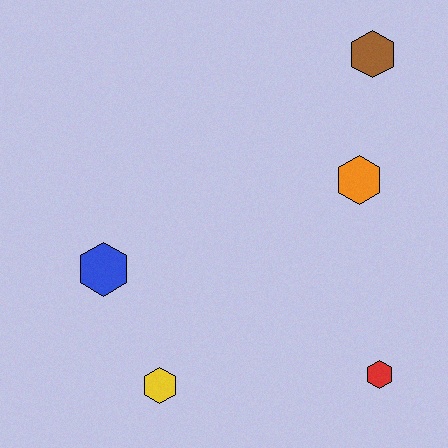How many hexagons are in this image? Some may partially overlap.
There are 5 hexagons.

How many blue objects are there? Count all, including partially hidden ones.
There is 1 blue object.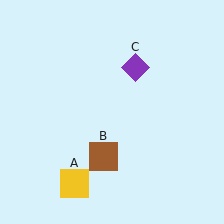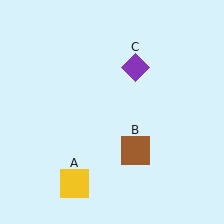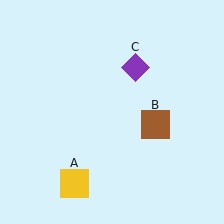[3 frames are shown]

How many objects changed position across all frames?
1 object changed position: brown square (object B).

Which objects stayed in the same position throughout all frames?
Yellow square (object A) and purple diamond (object C) remained stationary.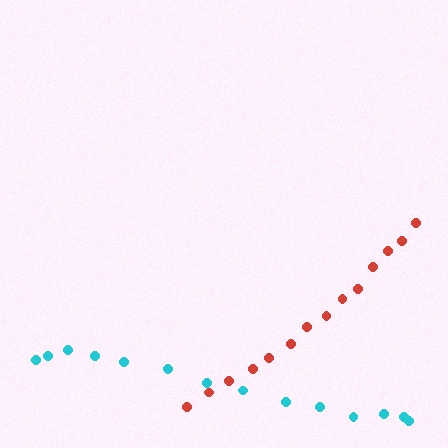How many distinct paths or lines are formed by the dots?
There are 2 distinct paths.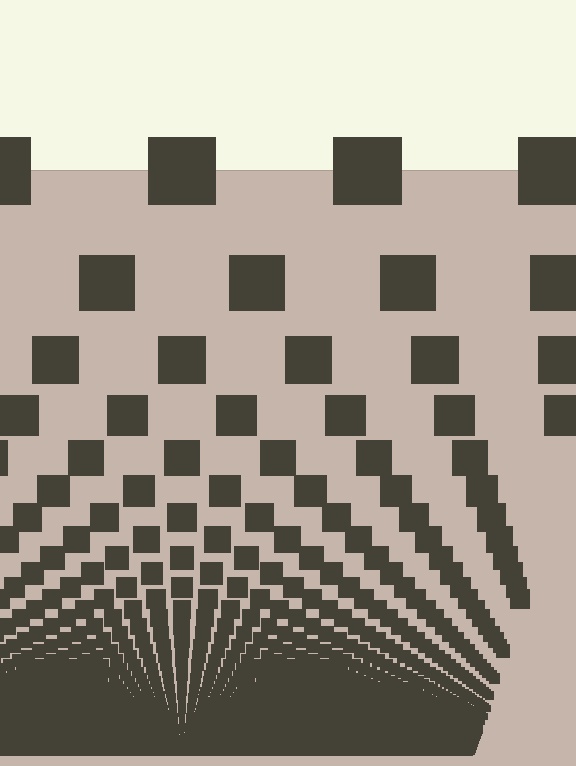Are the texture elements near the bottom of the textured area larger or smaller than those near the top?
Smaller. The gradient is inverted — elements near the bottom are smaller and denser.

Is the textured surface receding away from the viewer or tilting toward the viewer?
The surface appears to tilt toward the viewer. Texture elements get larger and sparser toward the top.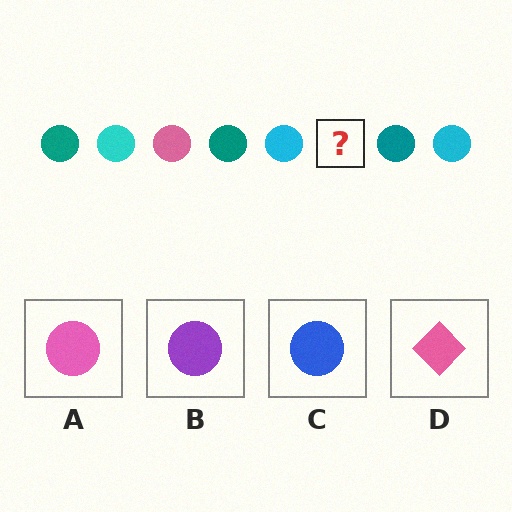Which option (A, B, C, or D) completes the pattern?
A.